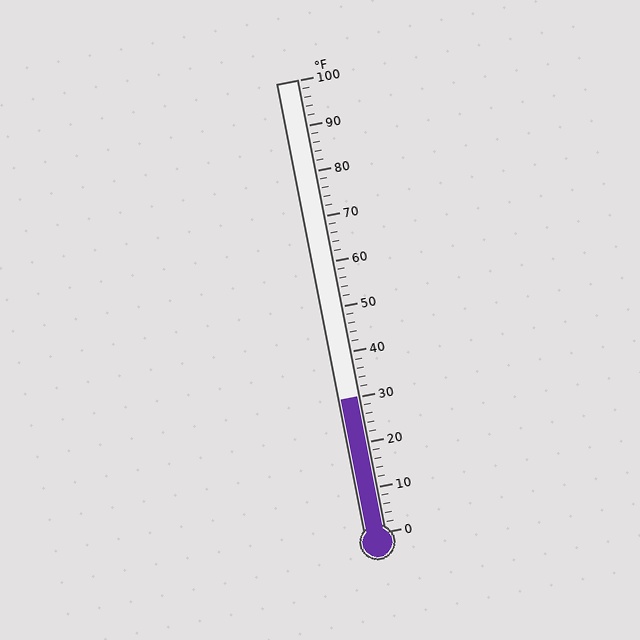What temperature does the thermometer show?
The thermometer shows approximately 30°F.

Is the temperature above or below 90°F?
The temperature is below 90°F.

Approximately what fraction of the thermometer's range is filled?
The thermometer is filled to approximately 30% of its range.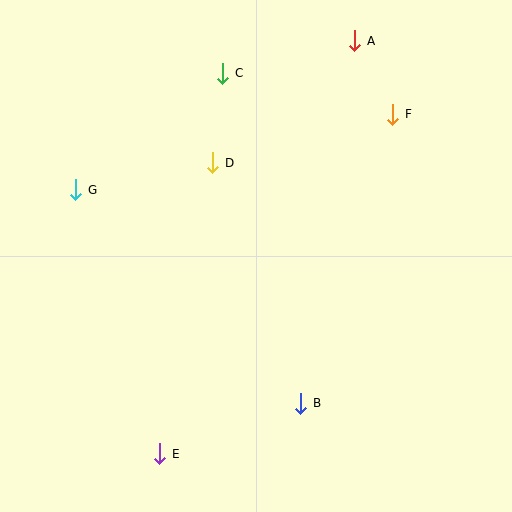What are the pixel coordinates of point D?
Point D is at (213, 163).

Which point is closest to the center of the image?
Point D at (213, 163) is closest to the center.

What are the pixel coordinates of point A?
Point A is at (355, 41).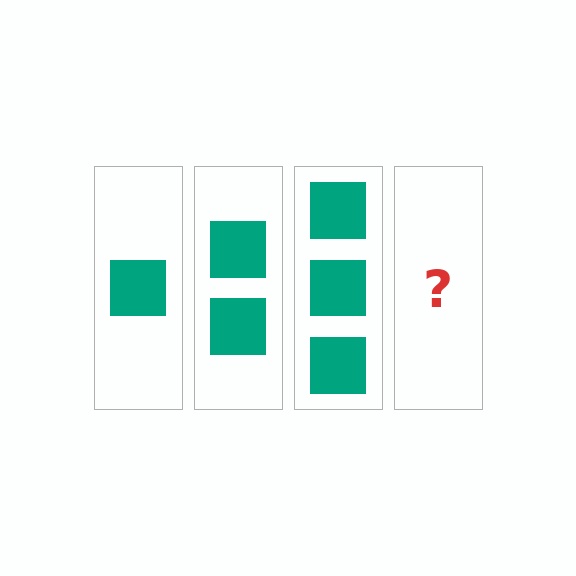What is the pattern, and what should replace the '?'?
The pattern is that each step adds one more square. The '?' should be 4 squares.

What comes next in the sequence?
The next element should be 4 squares.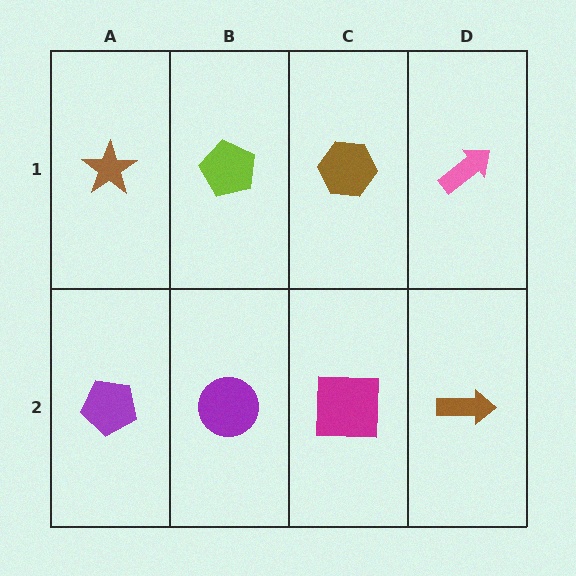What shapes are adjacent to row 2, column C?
A brown hexagon (row 1, column C), a purple circle (row 2, column B), a brown arrow (row 2, column D).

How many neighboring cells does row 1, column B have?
3.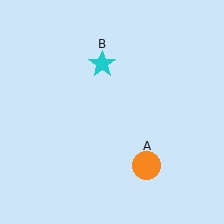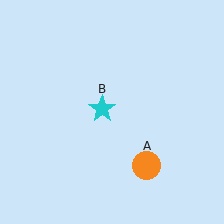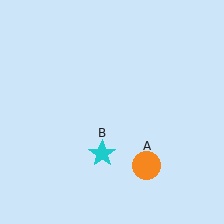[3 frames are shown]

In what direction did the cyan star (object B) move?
The cyan star (object B) moved down.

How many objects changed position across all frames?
1 object changed position: cyan star (object B).